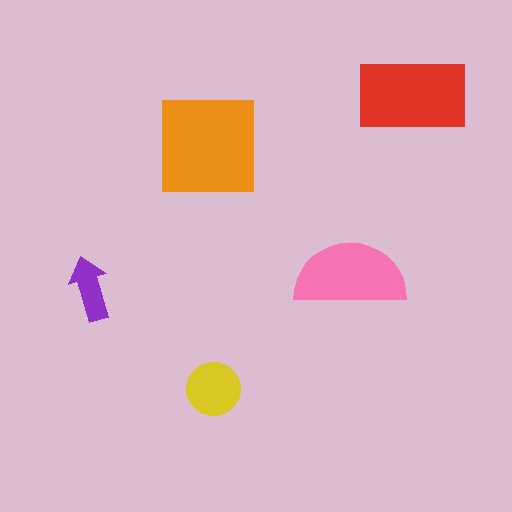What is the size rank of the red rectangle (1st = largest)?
2nd.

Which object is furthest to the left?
The purple arrow is leftmost.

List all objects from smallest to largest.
The purple arrow, the yellow circle, the pink semicircle, the red rectangle, the orange square.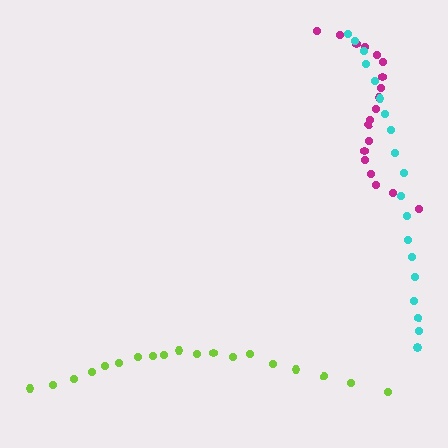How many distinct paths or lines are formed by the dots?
There are 3 distinct paths.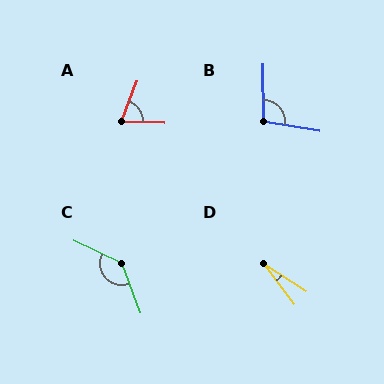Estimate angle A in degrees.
Approximately 71 degrees.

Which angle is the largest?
C, at approximately 136 degrees.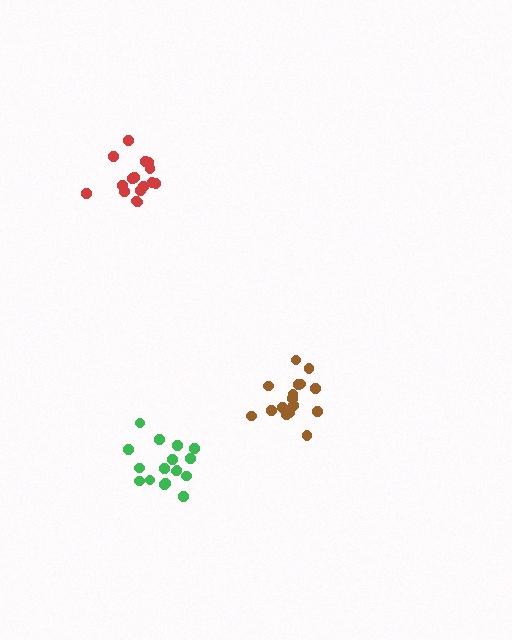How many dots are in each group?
Group 1: 16 dots, Group 2: 16 dots, Group 3: 17 dots (49 total).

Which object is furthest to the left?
The red cluster is leftmost.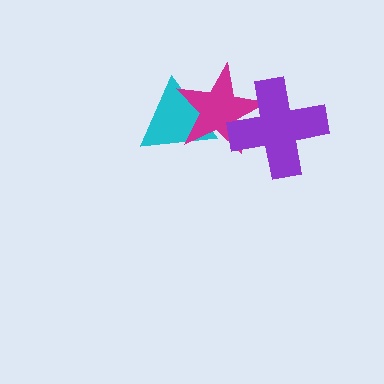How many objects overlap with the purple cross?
1 object overlaps with the purple cross.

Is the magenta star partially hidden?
Yes, it is partially covered by another shape.